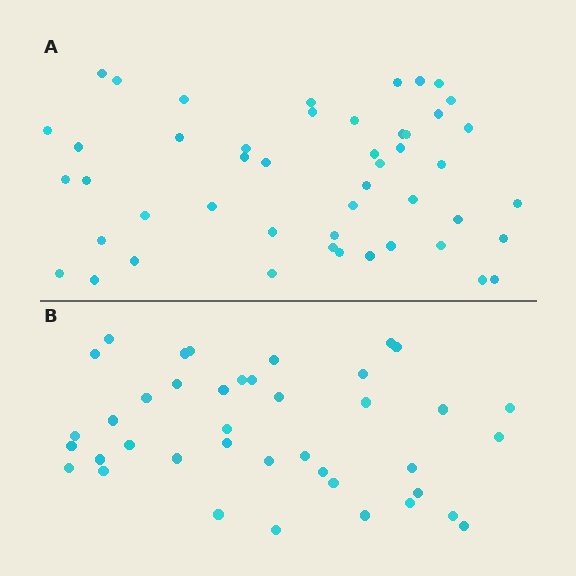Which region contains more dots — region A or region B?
Region A (the top region) has more dots.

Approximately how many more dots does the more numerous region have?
Region A has roughly 8 or so more dots than region B.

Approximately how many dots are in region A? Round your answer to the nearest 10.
About 50 dots. (The exact count is 48, which rounds to 50.)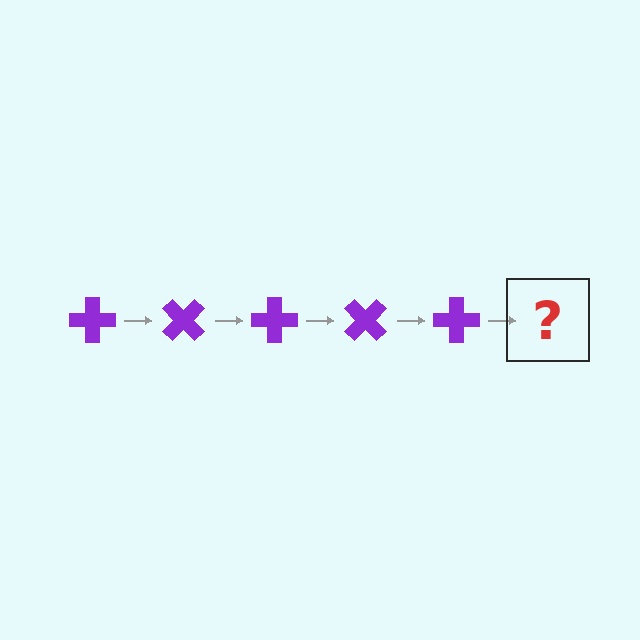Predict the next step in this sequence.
The next step is a purple cross rotated 225 degrees.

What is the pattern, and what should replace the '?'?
The pattern is that the cross rotates 45 degrees each step. The '?' should be a purple cross rotated 225 degrees.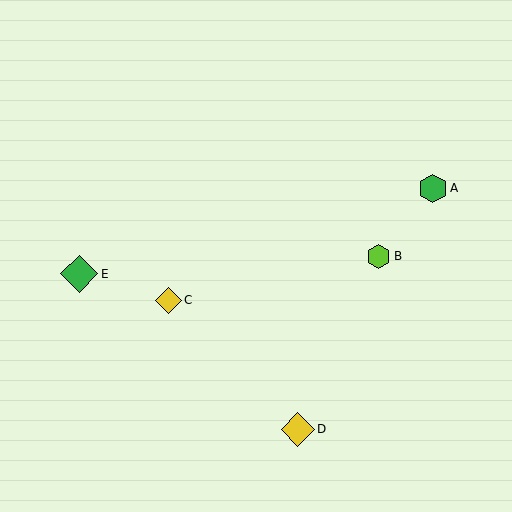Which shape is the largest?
The green diamond (labeled E) is the largest.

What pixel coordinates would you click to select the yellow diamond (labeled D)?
Click at (298, 429) to select the yellow diamond D.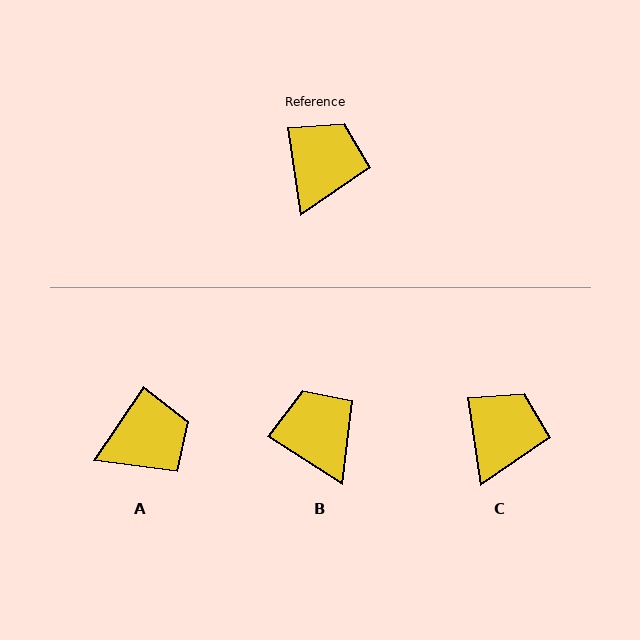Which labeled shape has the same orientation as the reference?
C.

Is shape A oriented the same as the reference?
No, it is off by about 42 degrees.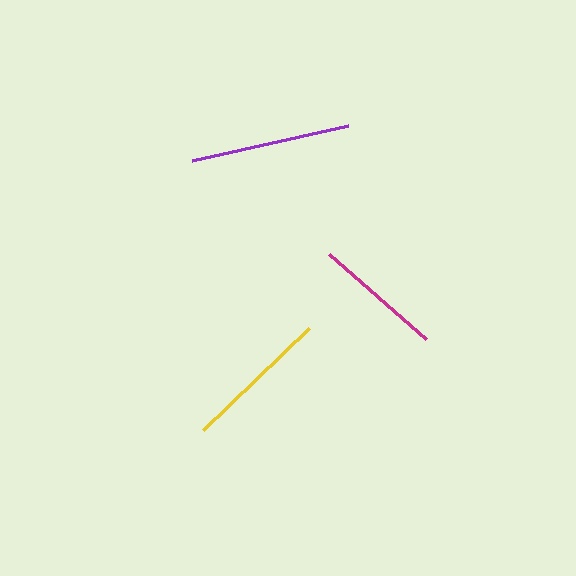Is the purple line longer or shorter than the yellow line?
The purple line is longer than the yellow line.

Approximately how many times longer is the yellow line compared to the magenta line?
The yellow line is approximately 1.1 times the length of the magenta line.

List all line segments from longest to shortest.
From longest to shortest: purple, yellow, magenta.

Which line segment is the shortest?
The magenta line is the shortest at approximately 129 pixels.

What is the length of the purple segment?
The purple segment is approximately 159 pixels long.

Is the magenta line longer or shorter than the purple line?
The purple line is longer than the magenta line.